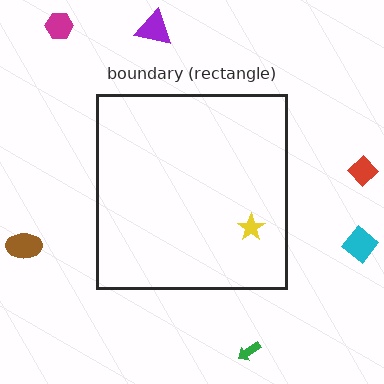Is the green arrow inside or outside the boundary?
Outside.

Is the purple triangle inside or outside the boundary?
Outside.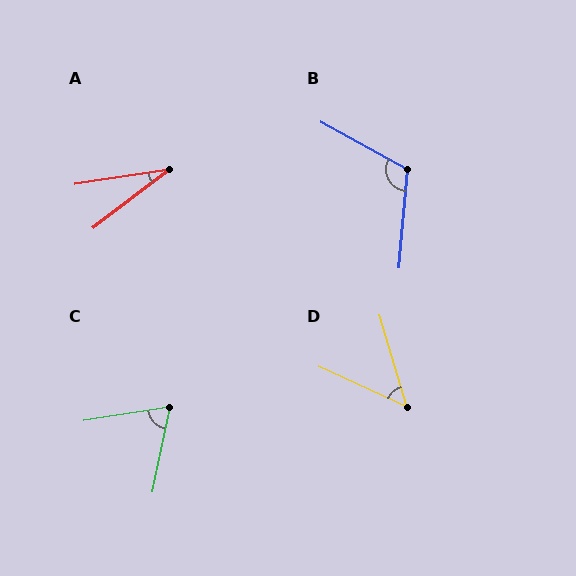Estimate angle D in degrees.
Approximately 49 degrees.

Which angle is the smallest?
A, at approximately 29 degrees.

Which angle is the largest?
B, at approximately 114 degrees.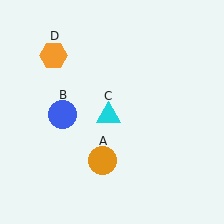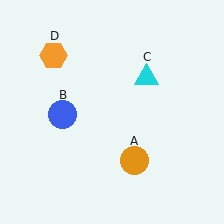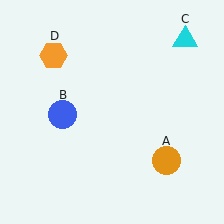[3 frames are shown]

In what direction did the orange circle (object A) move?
The orange circle (object A) moved right.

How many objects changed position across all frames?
2 objects changed position: orange circle (object A), cyan triangle (object C).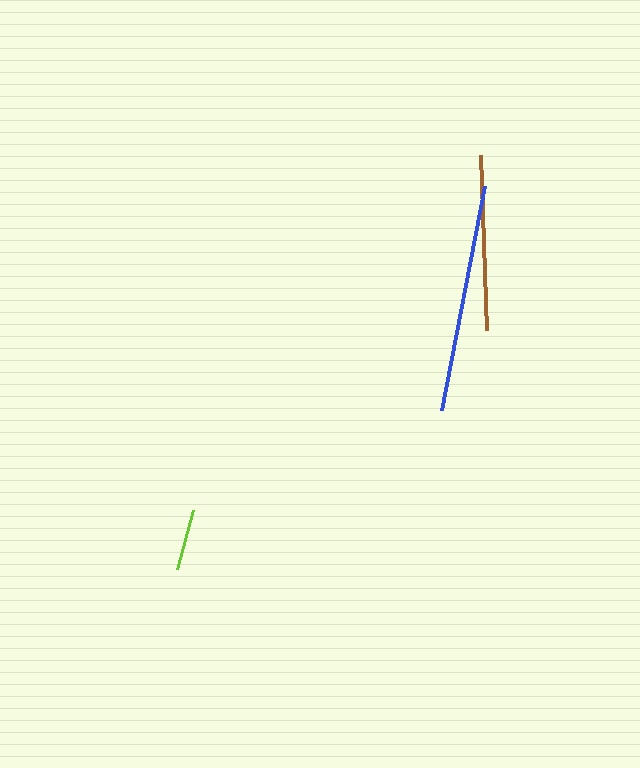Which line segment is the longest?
The blue line is the longest at approximately 228 pixels.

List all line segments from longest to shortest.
From longest to shortest: blue, brown, lime.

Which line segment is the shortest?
The lime line is the shortest at approximately 61 pixels.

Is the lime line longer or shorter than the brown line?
The brown line is longer than the lime line.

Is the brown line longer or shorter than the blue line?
The blue line is longer than the brown line.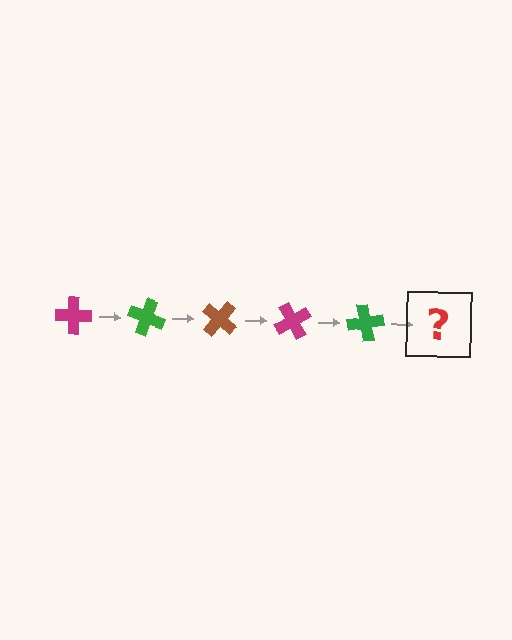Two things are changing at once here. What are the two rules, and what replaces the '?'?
The two rules are that it rotates 20 degrees each step and the color cycles through magenta, green, and brown. The '?' should be a brown cross, rotated 100 degrees from the start.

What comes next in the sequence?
The next element should be a brown cross, rotated 100 degrees from the start.